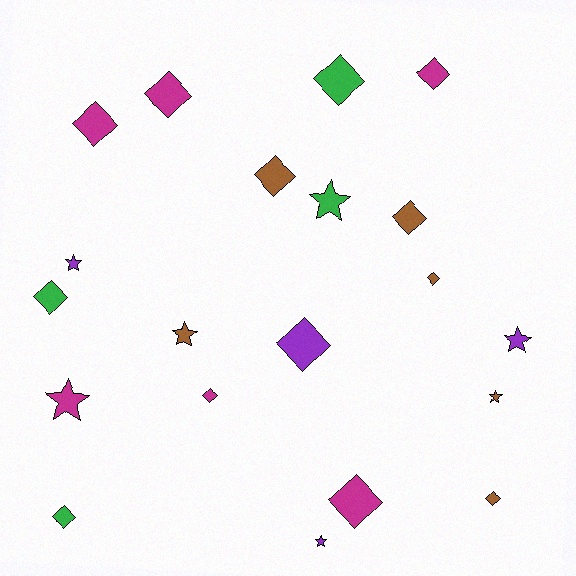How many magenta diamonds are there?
There are 5 magenta diamonds.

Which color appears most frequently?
Magenta, with 6 objects.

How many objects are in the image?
There are 20 objects.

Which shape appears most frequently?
Diamond, with 13 objects.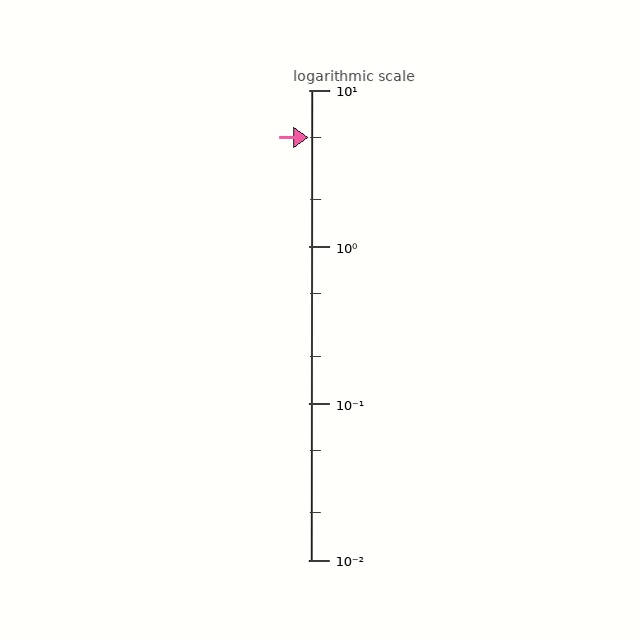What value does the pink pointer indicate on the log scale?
The pointer indicates approximately 5.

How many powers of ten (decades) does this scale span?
The scale spans 3 decades, from 0.01 to 10.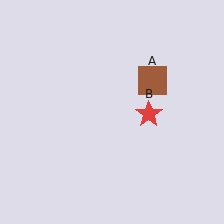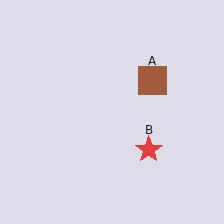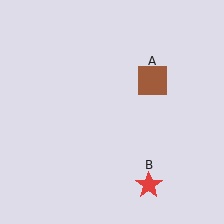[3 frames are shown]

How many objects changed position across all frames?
1 object changed position: red star (object B).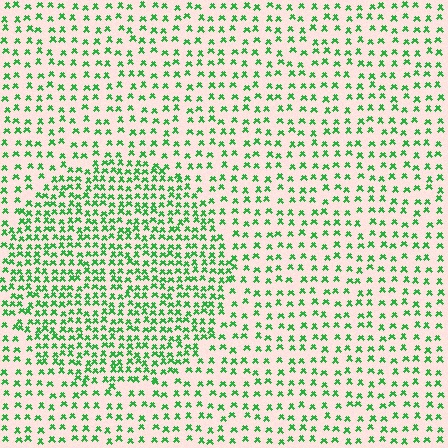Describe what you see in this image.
The image contains small green elements arranged at two different densities. A circle-shaped region is visible where the elements are more densely packed than the surrounding area.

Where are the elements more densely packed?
The elements are more densely packed inside the circle boundary.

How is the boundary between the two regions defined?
The boundary is defined by a change in element density (approximately 1.9x ratio). All elements are the same color, size, and shape.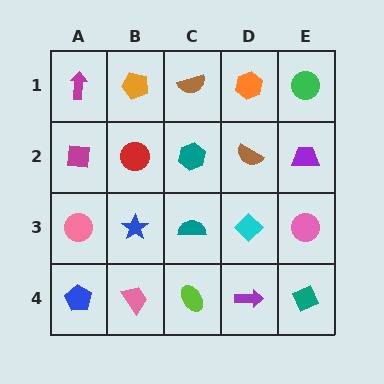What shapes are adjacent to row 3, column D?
A brown semicircle (row 2, column D), a purple arrow (row 4, column D), a teal semicircle (row 3, column C), a pink circle (row 3, column E).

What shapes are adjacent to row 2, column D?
An orange hexagon (row 1, column D), a cyan diamond (row 3, column D), a teal hexagon (row 2, column C), a purple trapezoid (row 2, column E).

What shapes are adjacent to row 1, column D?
A brown semicircle (row 2, column D), a brown semicircle (row 1, column C), a green circle (row 1, column E).